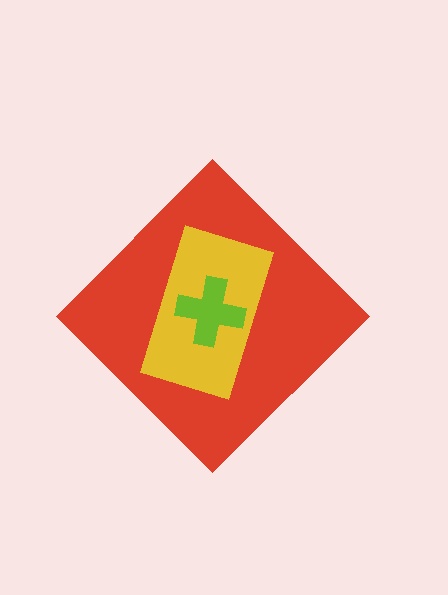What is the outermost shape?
The red diamond.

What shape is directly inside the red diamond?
The yellow rectangle.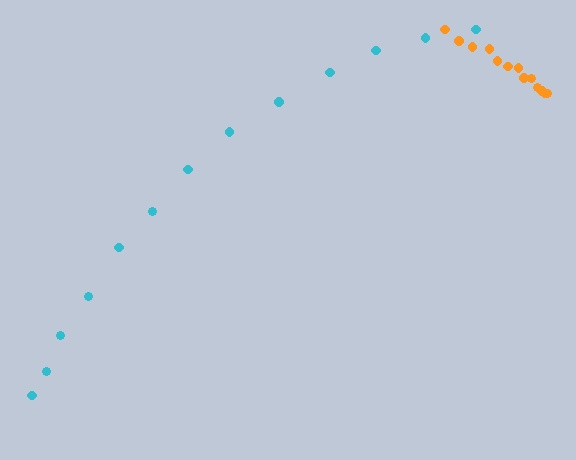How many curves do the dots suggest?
There are 2 distinct paths.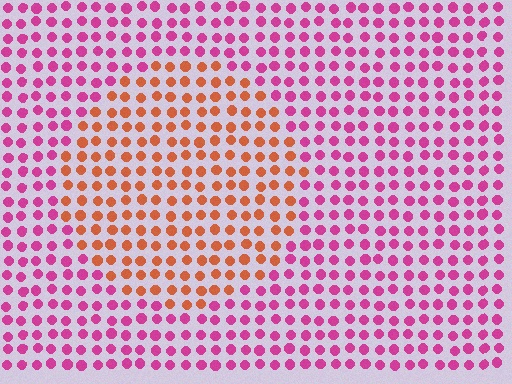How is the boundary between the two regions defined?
The boundary is defined purely by a slight shift in hue (about 52 degrees). Spacing, size, and orientation are identical on both sides.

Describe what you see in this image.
The image is filled with small magenta elements in a uniform arrangement. A circle-shaped region is visible where the elements are tinted to a slightly different hue, forming a subtle color boundary.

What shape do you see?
I see a circle.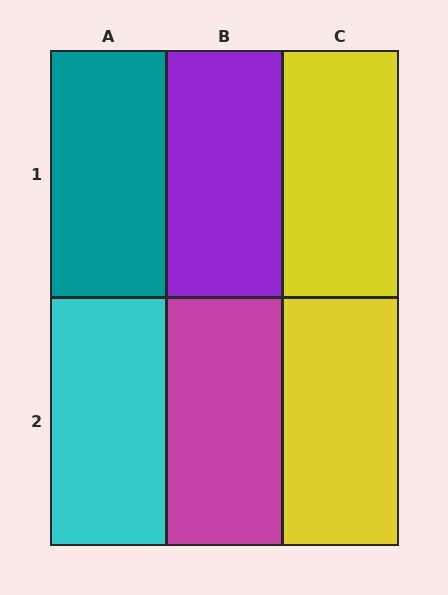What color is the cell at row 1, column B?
Purple.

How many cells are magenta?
1 cell is magenta.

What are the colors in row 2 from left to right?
Cyan, magenta, yellow.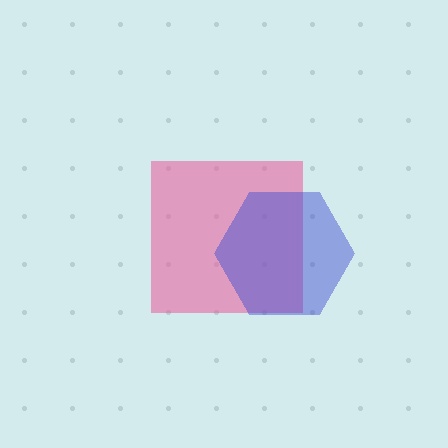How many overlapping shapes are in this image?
There are 2 overlapping shapes in the image.